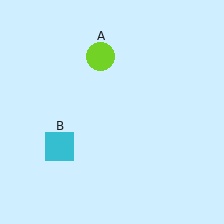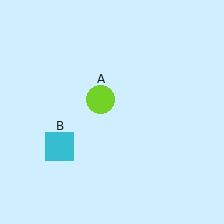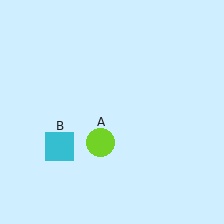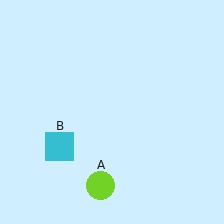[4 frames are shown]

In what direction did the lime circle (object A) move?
The lime circle (object A) moved down.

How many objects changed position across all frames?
1 object changed position: lime circle (object A).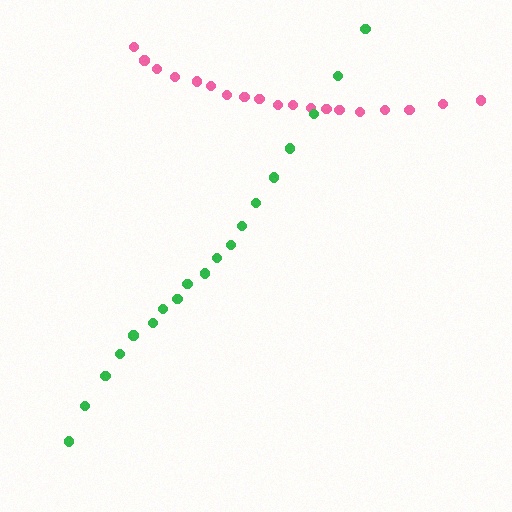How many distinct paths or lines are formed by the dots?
There are 2 distinct paths.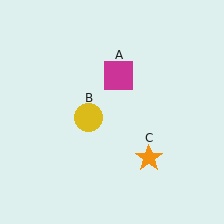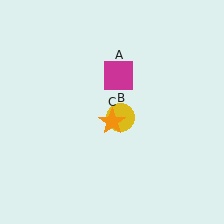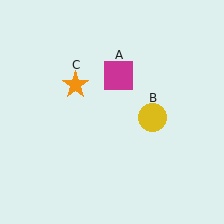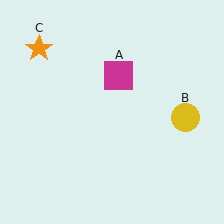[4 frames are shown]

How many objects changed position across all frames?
2 objects changed position: yellow circle (object B), orange star (object C).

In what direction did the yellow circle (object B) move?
The yellow circle (object B) moved right.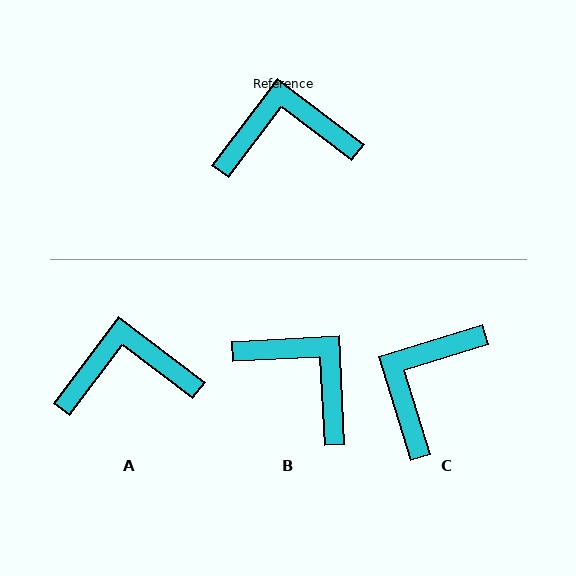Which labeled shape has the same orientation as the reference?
A.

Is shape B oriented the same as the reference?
No, it is off by about 50 degrees.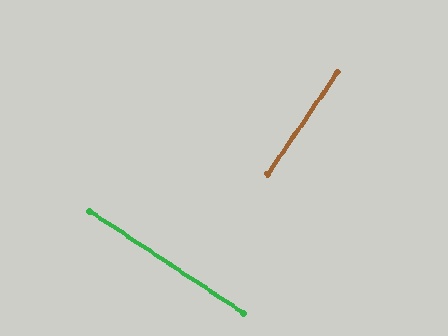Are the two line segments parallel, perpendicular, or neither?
Perpendicular — they meet at approximately 89°.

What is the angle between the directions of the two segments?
Approximately 89 degrees.